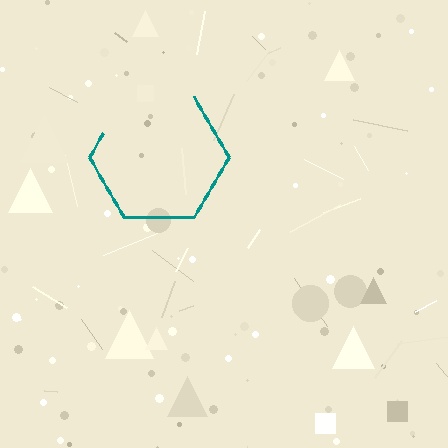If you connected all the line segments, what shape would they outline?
They would outline a hexagon.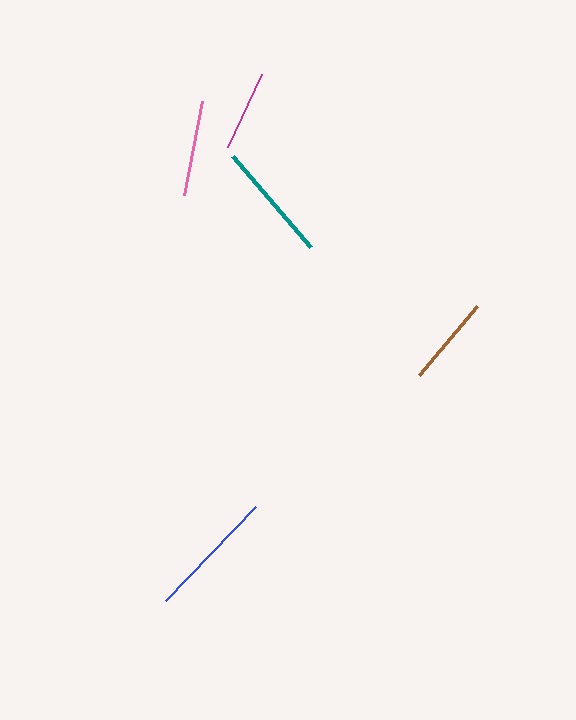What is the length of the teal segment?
The teal segment is approximately 120 pixels long.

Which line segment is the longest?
The blue line is the longest at approximately 131 pixels.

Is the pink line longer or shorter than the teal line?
The teal line is longer than the pink line.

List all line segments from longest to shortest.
From longest to shortest: blue, teal, pink, brown, magenta.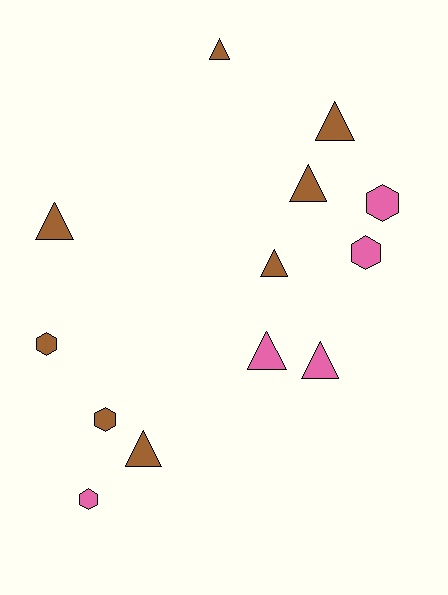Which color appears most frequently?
Brown, with 8 objects.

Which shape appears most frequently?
Triangle, with 8 objects.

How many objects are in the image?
There are 13 objects.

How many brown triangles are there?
There are 6 brown triangles.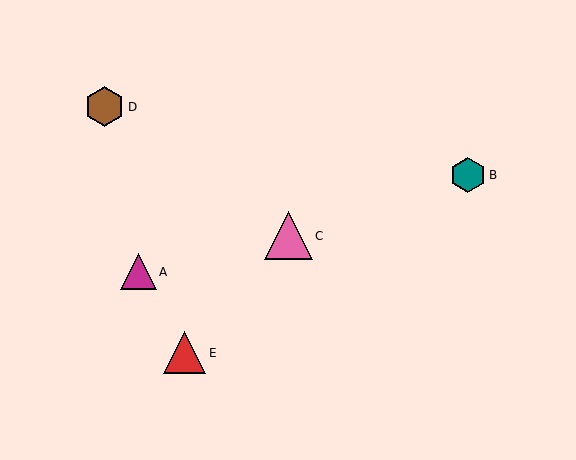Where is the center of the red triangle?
The center of the red triangle is at (185, 353).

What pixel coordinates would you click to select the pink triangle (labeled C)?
Click at (288, 236) to select the pink triangle C.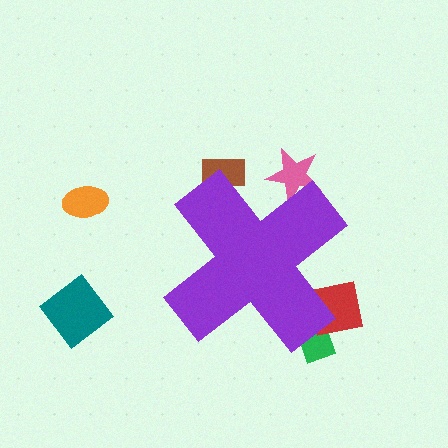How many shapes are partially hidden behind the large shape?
4 shapes are partially hidden.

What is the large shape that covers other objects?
A purple cross.